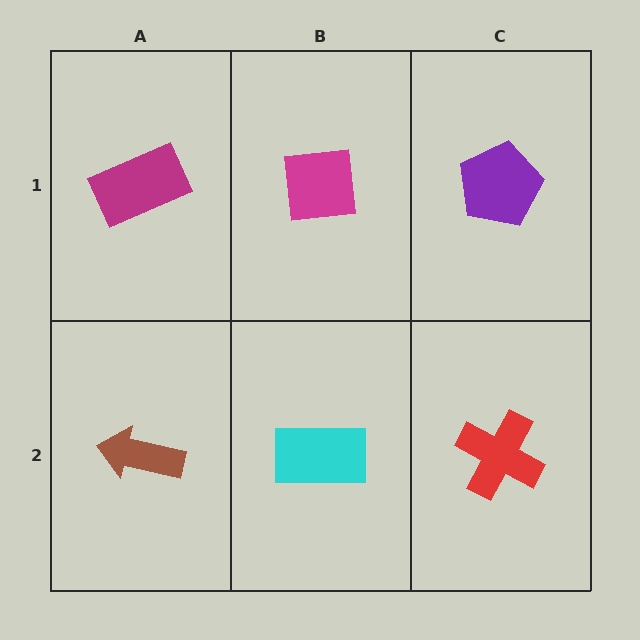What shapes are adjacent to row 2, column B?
A magenta square (row 1, column B), a brown arrow (row 2, column A), a red cross (row 2, column C).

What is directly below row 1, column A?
A brown arrow.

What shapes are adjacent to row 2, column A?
A magenta rectangle (row 1, column A), a cyan rectangle (row 2, column B).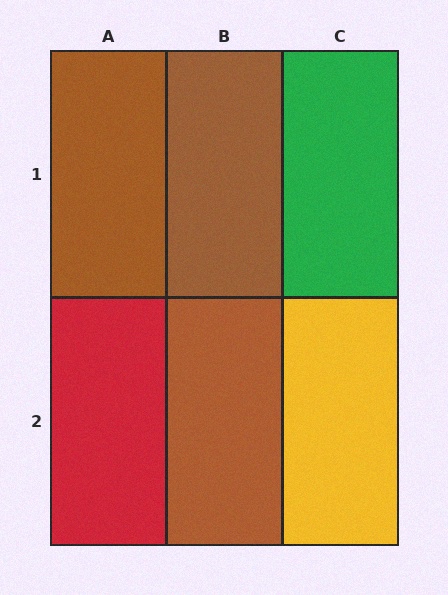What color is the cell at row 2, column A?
Red.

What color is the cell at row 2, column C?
Yellow.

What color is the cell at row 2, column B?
Brown.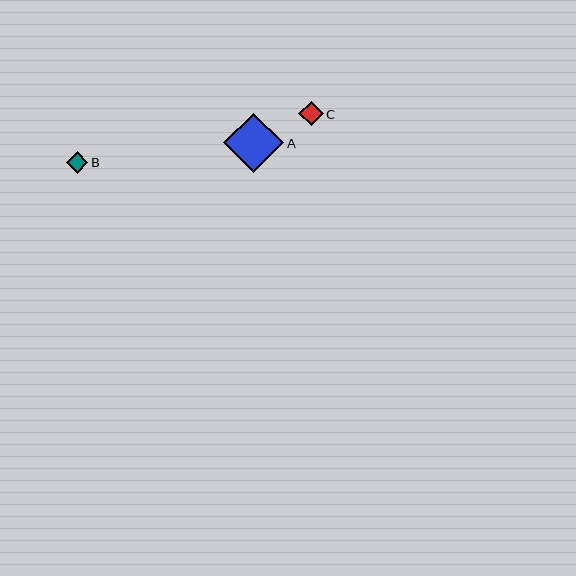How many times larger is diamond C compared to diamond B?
Diamond C is approximately 1.1 times the size of diamond B.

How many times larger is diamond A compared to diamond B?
Diamond A is approximately 2.7 times the size of diamond B.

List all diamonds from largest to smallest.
From largest to smallest: A, C, B.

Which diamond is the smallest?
Diamond B is the smallest with a size of approximately 22 pixels.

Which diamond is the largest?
Diamond A is the largest with a size of approximately 60 pixels.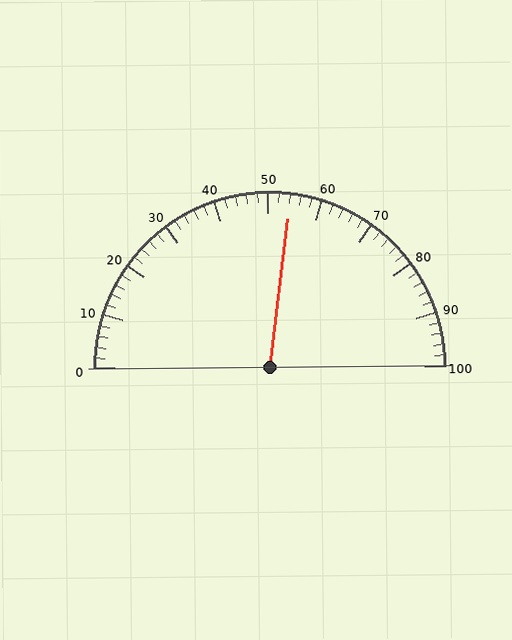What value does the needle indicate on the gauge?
The needle indicates approximately 54.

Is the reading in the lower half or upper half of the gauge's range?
The reading is in the upper half of the range (0 to 100).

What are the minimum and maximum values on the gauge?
The gauge ranges from 0 to 100.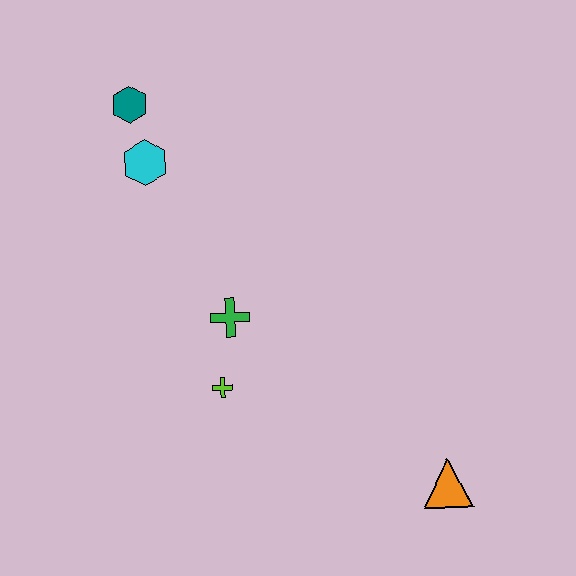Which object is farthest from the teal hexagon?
The orange triangle is farthest from the teal hexagon.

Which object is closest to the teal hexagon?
The cyan hexagon is closest to the teal hexagon.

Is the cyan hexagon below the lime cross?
No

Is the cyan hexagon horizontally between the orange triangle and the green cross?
No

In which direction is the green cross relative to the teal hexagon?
The green cross is below the teal hexagon.